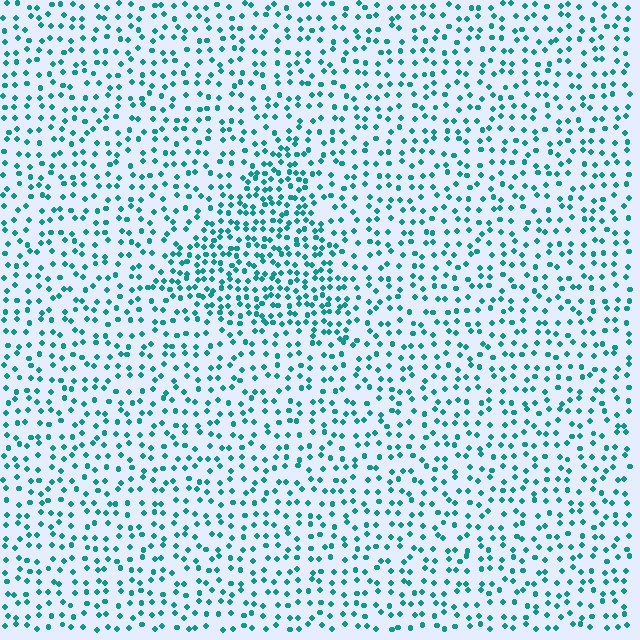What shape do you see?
I see a triangle.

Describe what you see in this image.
The image contains small teal elements arranged at two different densities. A triangle-shaped region is visible where the elements are more densely packed than the surrounding area.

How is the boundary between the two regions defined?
The boundary is defined by a change in element density (approximately 1.8x ratio). All elements are the same color, size, and shape.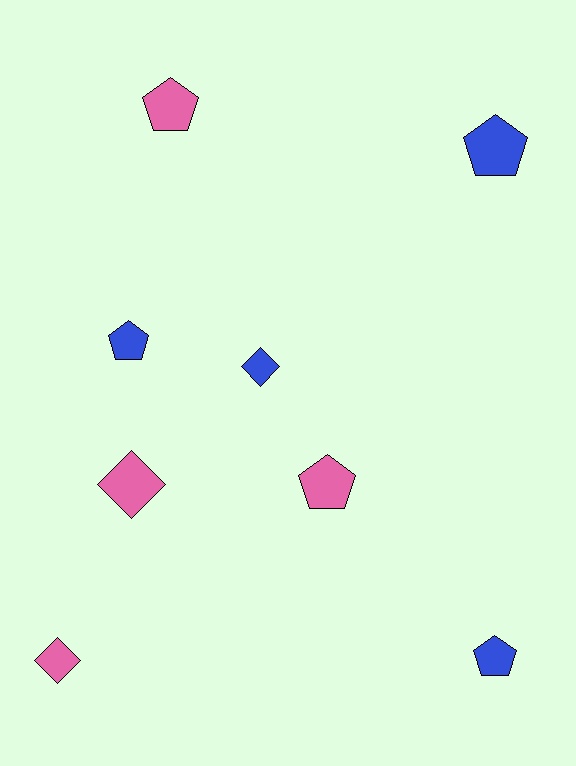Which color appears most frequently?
Pink, with 4 objects.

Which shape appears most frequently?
Pentagon, with 5 objects.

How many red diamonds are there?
There are no red diamonds.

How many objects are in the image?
There are 8 objects.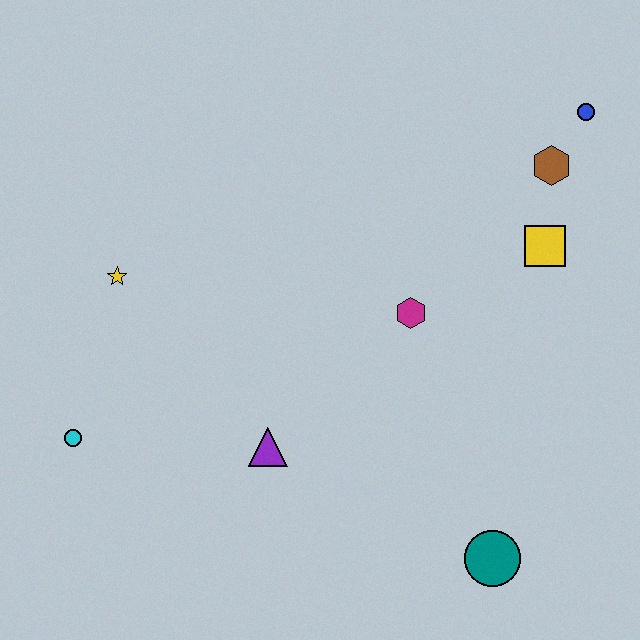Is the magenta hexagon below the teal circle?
No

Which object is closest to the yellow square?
The brown hexagon is closest to the yellow square.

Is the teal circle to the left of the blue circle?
Yes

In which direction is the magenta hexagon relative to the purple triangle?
The magenta hexagon is to the right of the purple triangle.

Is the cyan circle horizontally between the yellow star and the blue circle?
No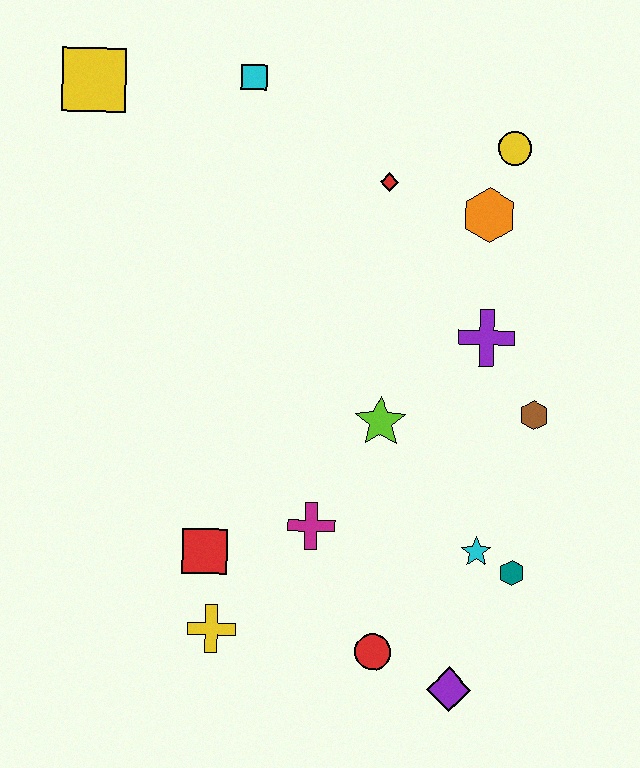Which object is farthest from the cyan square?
The purple diamond is farthest from the cyan square.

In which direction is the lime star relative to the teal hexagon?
The lime star is above the teal hexagon.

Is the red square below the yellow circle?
Yes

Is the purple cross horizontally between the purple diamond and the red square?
No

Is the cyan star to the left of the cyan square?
No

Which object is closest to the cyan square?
The yellow square is closest to the cyan square.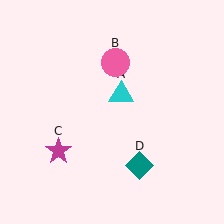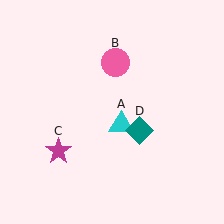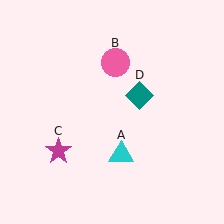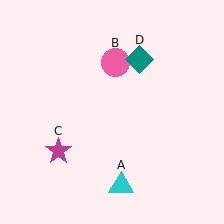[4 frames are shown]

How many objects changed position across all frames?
2 objects changed position: cyan triangle (object A), teal diamond (object D).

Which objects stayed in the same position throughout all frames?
Pink circle (object B) and magenta star (object C) remained stationary.